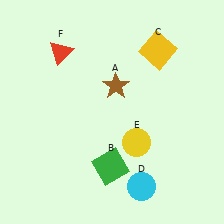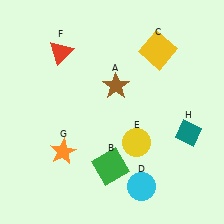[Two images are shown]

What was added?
An orange star (G), a teal diamond (H) were added in Image 2.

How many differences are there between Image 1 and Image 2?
There are 2 differences between the two images.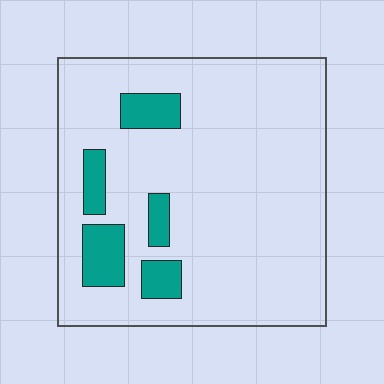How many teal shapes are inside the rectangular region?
5.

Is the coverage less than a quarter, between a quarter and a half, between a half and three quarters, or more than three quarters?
Less than a quarter.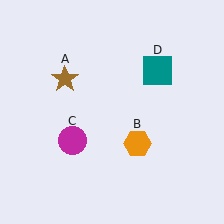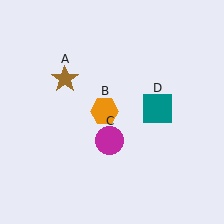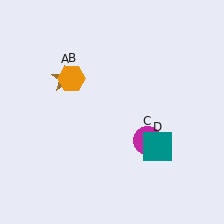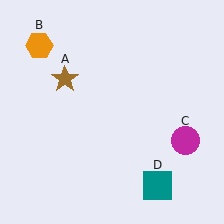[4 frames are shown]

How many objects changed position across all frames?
3 objects changed position: orange hexagon (object B), magenta circle (object C), teal square (object D).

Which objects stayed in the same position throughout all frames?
Brown star (object A) remained stationary.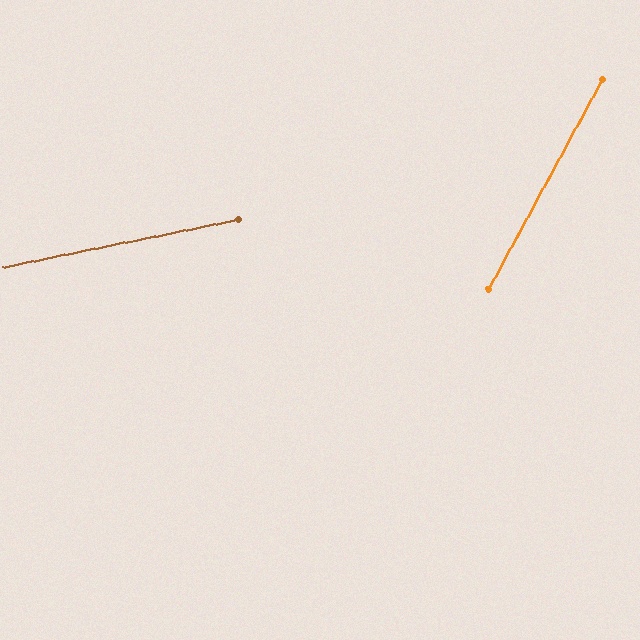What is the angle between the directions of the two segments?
Approximately 50 degrees.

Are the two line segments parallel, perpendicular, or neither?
Neither parallel nor perpendicular — they differ by about 50°.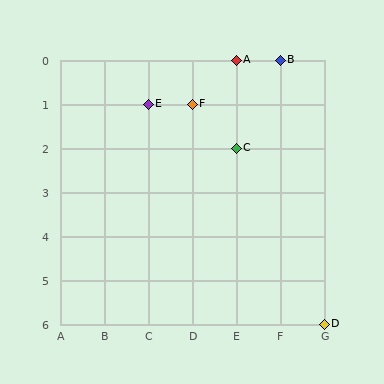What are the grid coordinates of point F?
Point F is at grid coordinates (D, 1).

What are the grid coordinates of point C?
Point C is at grid coordinates (E, 2).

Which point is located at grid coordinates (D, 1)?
Point F is at (D, 1).